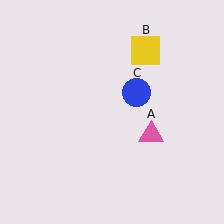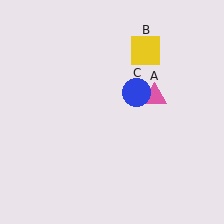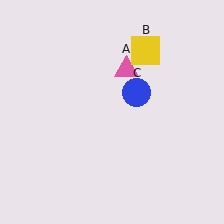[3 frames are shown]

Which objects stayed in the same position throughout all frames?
Yellow square (object B) and blue circle (object C) remained stationary.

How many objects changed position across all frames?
1 object changed position: pink triangle (object A).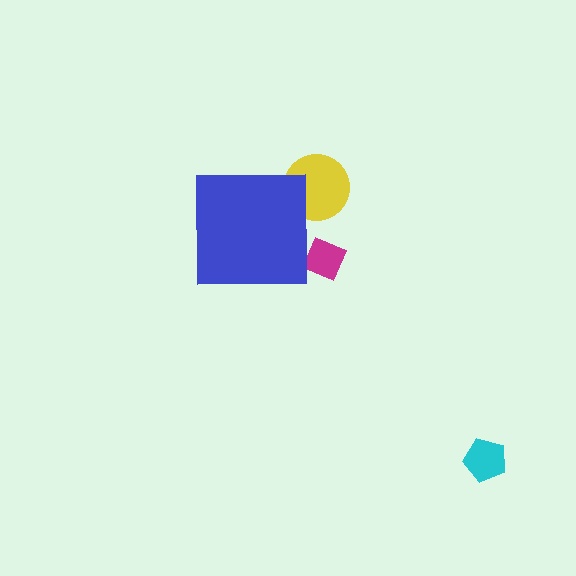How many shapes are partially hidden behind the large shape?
2 shapes are partially hidden.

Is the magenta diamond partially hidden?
Yes, the magenta diamond is partially hidden behind the blue square.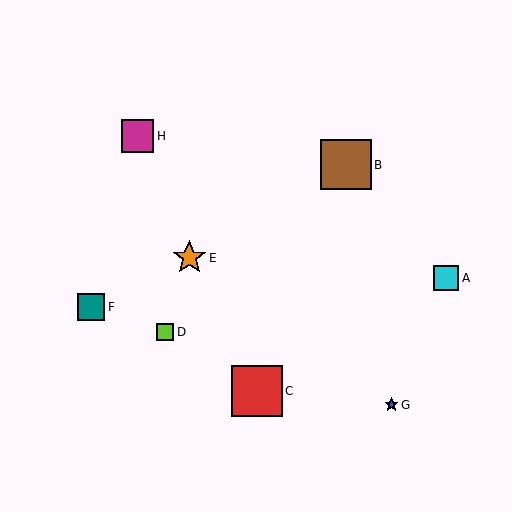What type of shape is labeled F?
Shape F is a teal square.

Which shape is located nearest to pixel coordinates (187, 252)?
The orange star (labeled E) at (189, 258) is nearest to that location.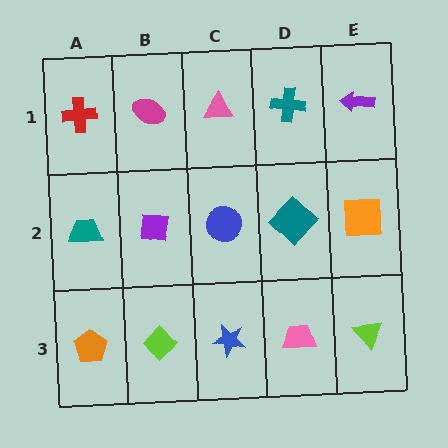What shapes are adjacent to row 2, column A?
A red cross (row 1, column A), an orange pentagon (row 3, column A), a purple square (row 2, column B).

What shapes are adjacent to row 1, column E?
An orange square (row 2, column E), a teal cross (row 1, column D).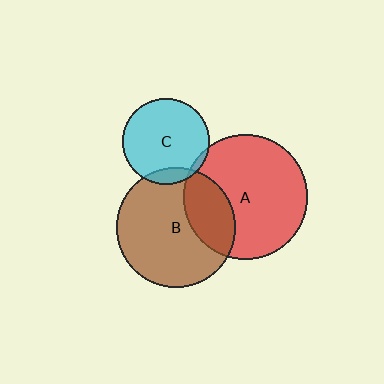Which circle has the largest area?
Circle A (red).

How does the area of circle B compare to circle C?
Approximately 1.9 times.